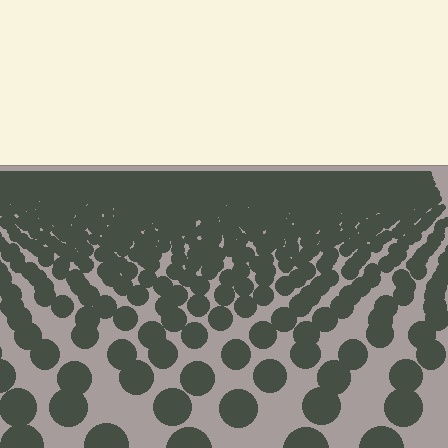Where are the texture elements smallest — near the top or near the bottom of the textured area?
Near the top.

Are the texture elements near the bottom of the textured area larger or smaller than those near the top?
Larger. Near the bottom, elements are closer to the viewer and appear at a bigger on-screen size.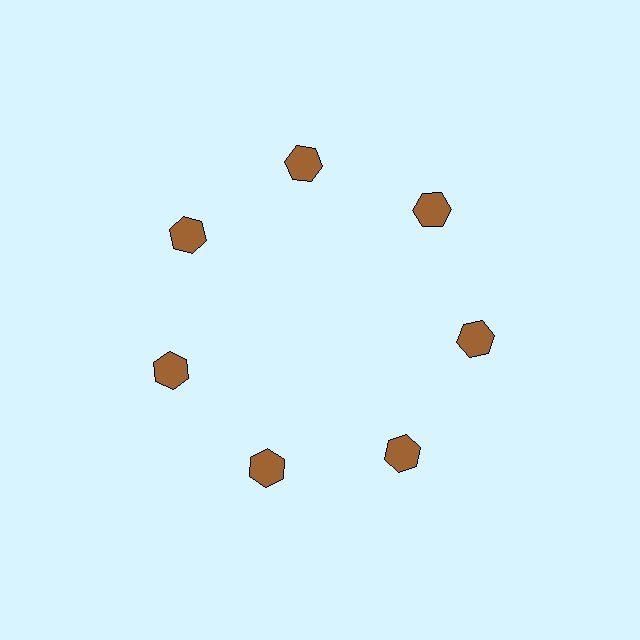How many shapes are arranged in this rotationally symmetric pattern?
There are 7 shapes, arranged in 7 groups of 1.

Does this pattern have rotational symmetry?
Yes, this pattern has 7-fold rotational symmetry. It looks the same after rotating 51 degrees around the center.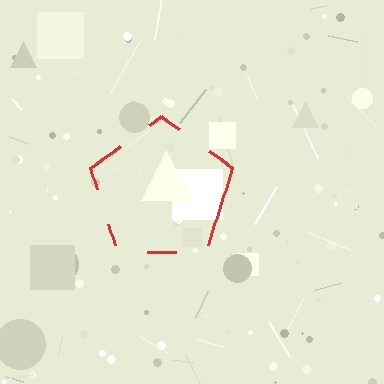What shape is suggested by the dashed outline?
The dashed outline suggests a pentagon.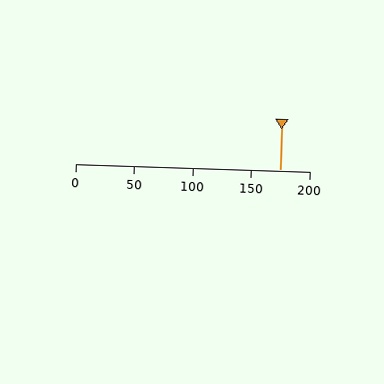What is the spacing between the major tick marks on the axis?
The major ticks are spaced 50 apart.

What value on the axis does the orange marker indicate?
The marker indicates approximately 175.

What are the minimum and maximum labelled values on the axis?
The axis runs from 0 to 200.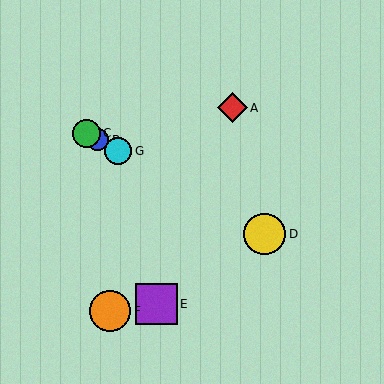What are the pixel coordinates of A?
Object A is at (232, 108).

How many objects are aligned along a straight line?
4 objects (B, C, D, G) are aligned along a straight line.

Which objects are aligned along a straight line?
Objects B, C, D, G are aligned along a straight line.